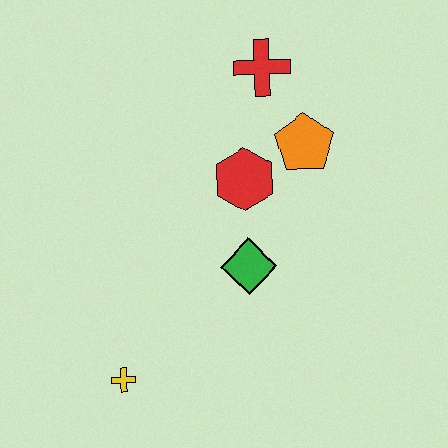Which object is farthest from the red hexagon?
The yellow cross is farthest from the red hexagon.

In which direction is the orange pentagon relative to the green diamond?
The orange pentagon is above the green diamond.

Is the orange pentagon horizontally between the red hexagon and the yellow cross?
No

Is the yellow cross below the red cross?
Yes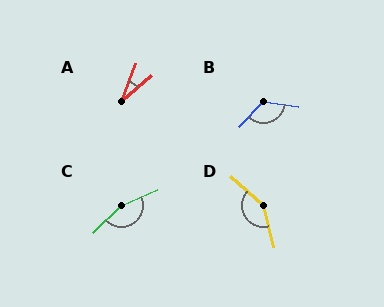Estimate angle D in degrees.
Approximately 146 degrees.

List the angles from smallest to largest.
A (29°), B (126°), D (146°), C (158°).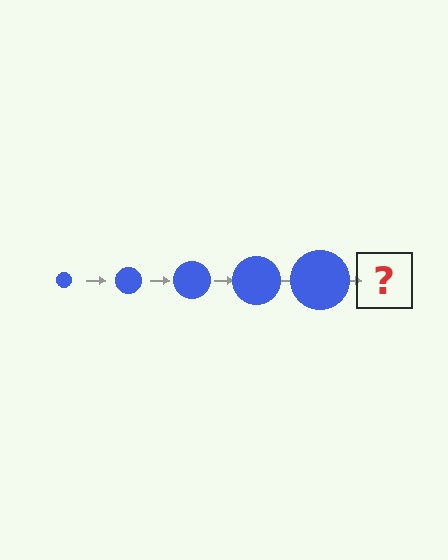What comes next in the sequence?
The next element should be a blue circle, larger than the previous one.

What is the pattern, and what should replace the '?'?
The pattern is that the circle gets progressively larger each step. The '?' should be a blue circle, larger than the previous one.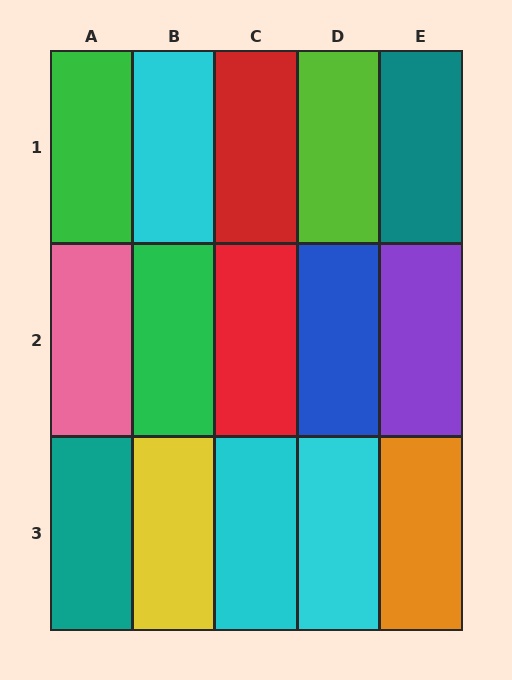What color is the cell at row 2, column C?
Red.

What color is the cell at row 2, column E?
Purple.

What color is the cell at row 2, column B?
Green.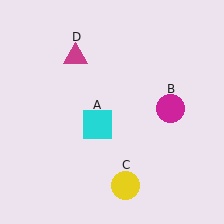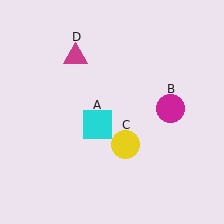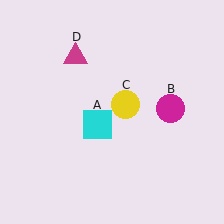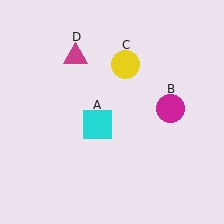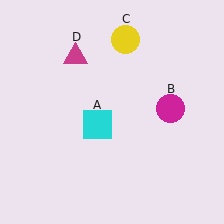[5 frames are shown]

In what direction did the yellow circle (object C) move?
The yellow circle (object C) moved up.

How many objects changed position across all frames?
1 object changed position: yellow circle (object C).